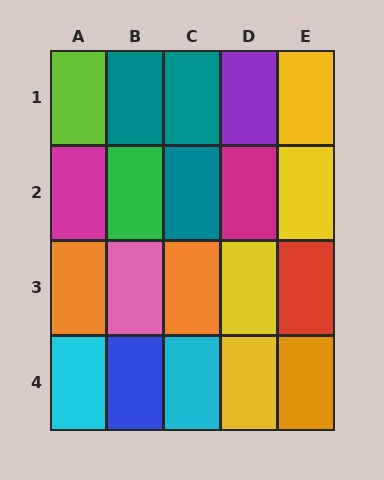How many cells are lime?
1 cell is lime.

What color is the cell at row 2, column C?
Teal.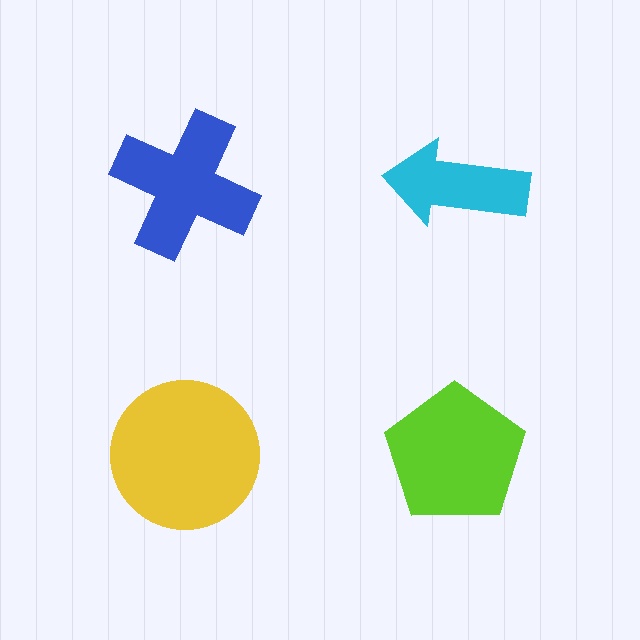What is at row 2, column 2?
A lime pentagon.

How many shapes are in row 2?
2 shapes.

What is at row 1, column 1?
A blue cross.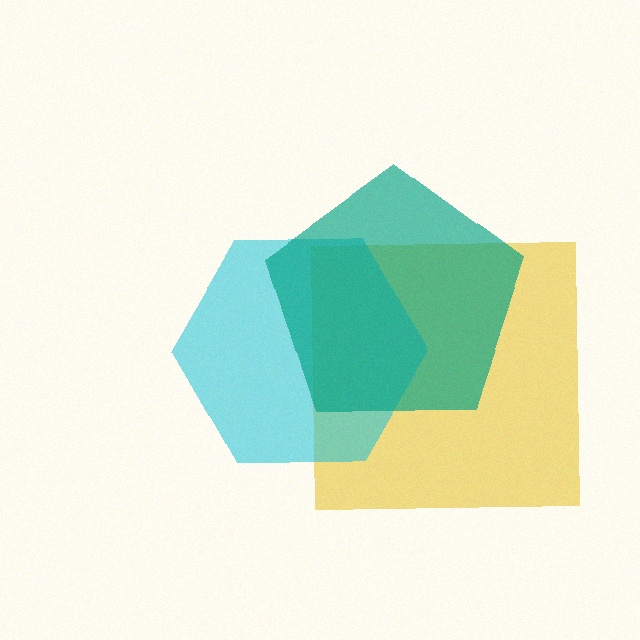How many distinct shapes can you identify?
There are 3 distinct shapes: a yellow square, a cyan hexagon, a teal pentagon.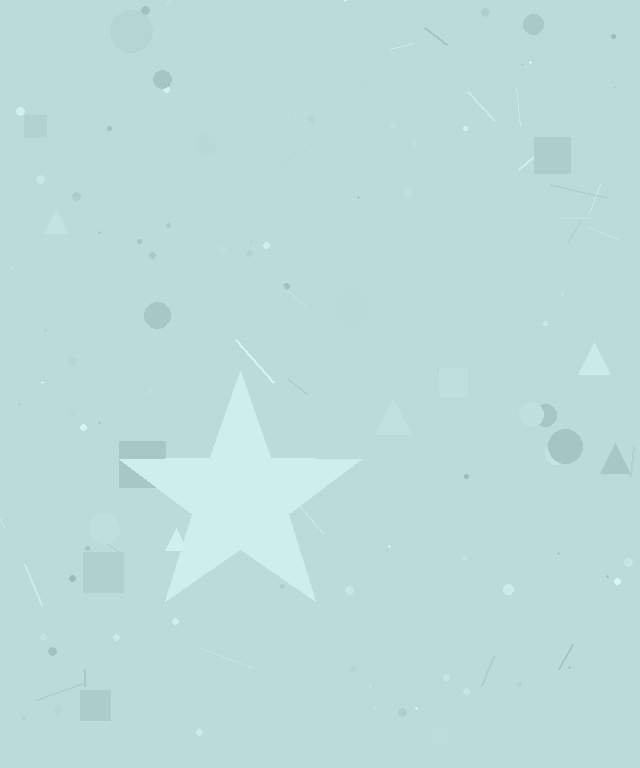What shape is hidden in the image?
A star is hidden in the image.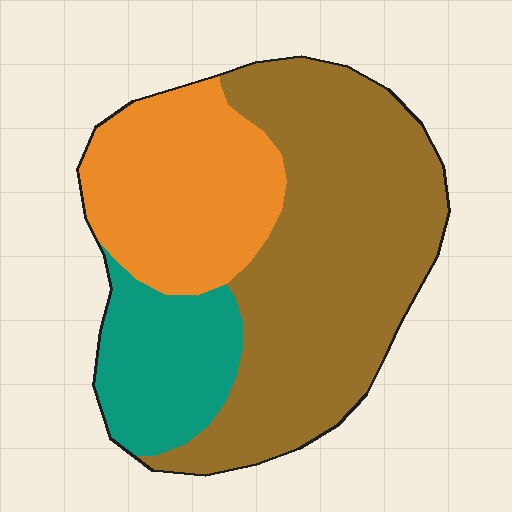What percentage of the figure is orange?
Orange covers roughly 30% of the figure.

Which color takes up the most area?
Brown, at roughly 55%.